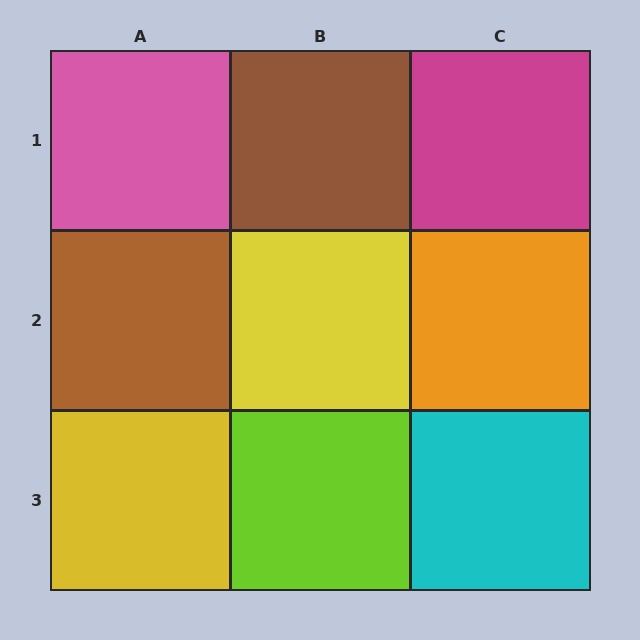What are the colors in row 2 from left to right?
Brown, yellow, orange.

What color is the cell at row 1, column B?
Brown.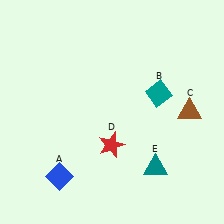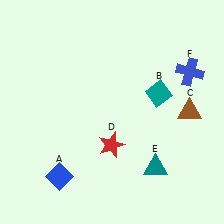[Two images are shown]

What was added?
A blue cross (F) was added in Image 2.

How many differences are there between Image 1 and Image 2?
There is 1 difference between the two images.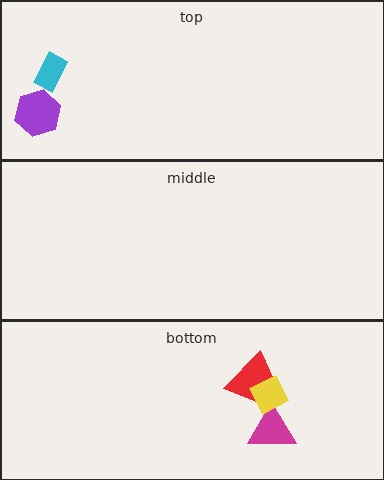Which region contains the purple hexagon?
The top region.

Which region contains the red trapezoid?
The bottom region.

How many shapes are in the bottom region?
3.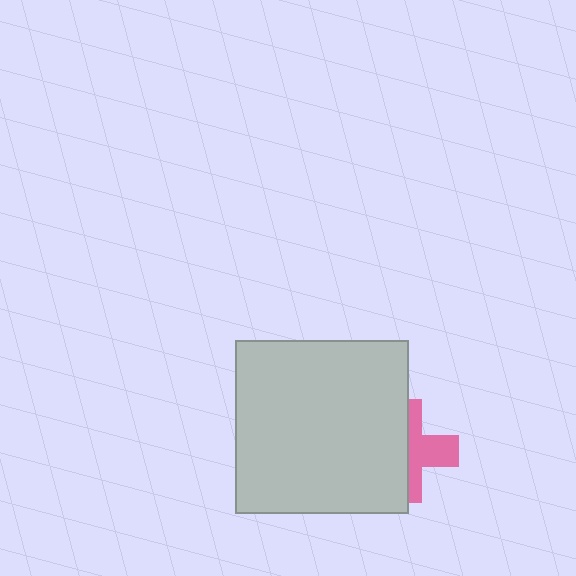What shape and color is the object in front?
The object in front is a light gray square.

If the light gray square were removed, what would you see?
You would see the complete pink cross.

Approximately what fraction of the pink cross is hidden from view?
Roughly 56% of the pink cross is hidden behind the light gray square.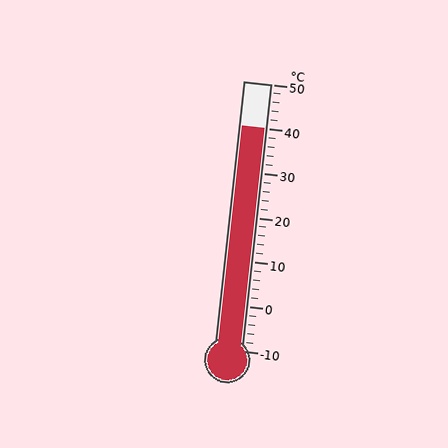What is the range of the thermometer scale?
The thermometer scale ranges from -10°C to 50°C.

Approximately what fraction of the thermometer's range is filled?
The thermometer is filled to approximately 85% of its range.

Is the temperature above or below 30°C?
The temperature is above 30°C.